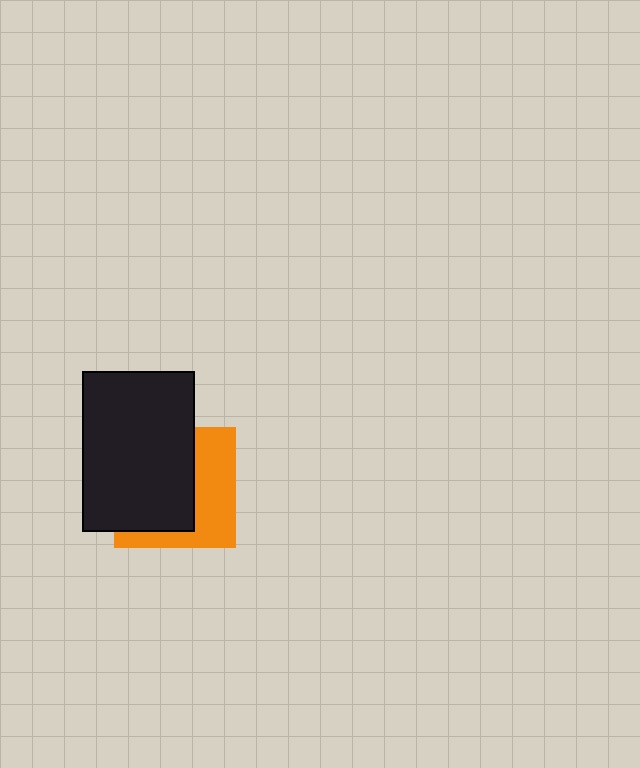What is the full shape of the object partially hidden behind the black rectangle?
The partially hidden object is an orange square.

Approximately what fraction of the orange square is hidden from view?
Roughly 58% of the orange square is hidden behind the black rectangle.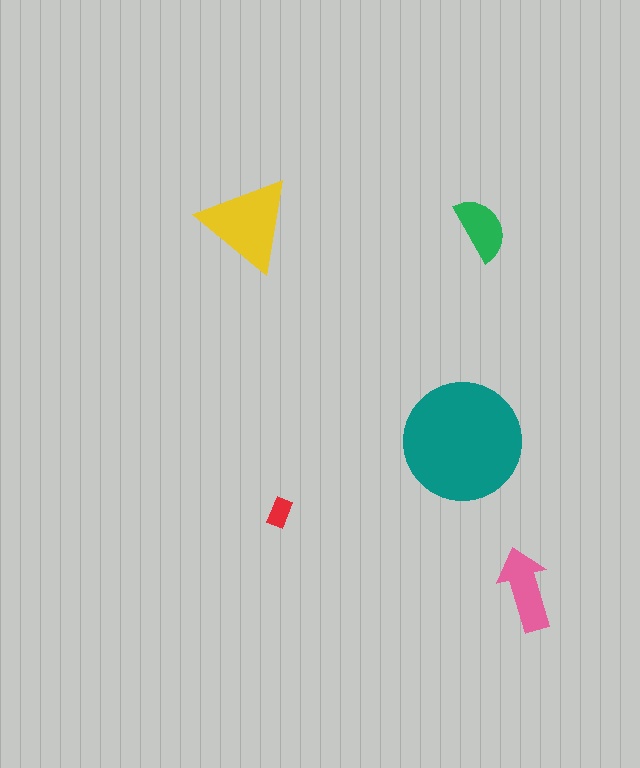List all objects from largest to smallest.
The teal circle, the yellow triangle, the pink arrow, the green semicircle, the red rectangle.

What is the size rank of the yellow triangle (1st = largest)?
2nd.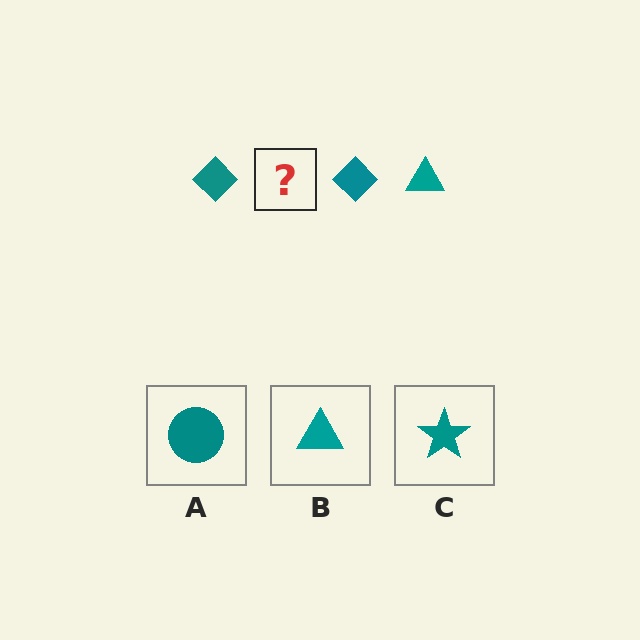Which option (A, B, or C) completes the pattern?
B.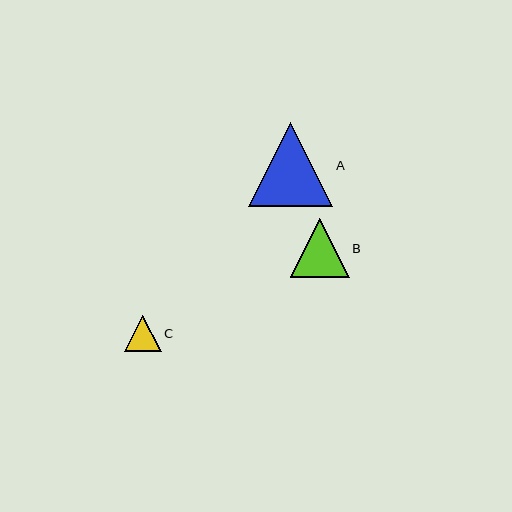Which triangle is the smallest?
Triangle C is the smallest with a size of approximately 37 pixels.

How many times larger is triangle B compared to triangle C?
Triangle B is approximately 1.6 times the size of triangle C.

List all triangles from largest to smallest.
From largest to smallest: A, B, C.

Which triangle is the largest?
Triangle A is the largest with a size of approximately 84 pixels.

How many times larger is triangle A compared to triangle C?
Triangle A is approximately 2.3 times the size of triangle C.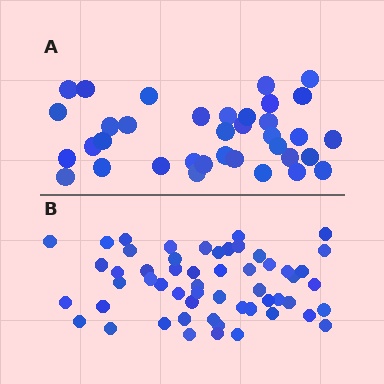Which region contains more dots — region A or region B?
Region B (the bottom region) has more dots.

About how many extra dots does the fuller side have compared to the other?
Region B has approximately 20 more dots than region A.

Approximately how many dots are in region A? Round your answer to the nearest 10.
About 40 dots. (The exact count is 36, which rounds to 40.)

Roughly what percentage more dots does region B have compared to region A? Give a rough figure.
About 55% more.